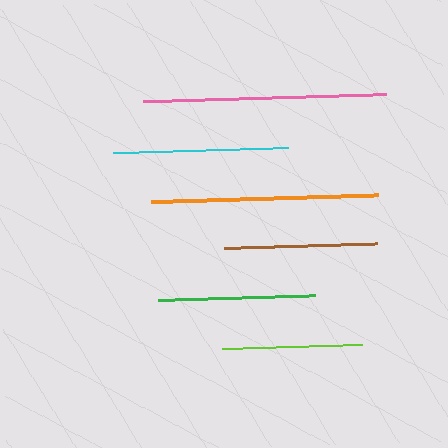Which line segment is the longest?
The pink line is the longest at approximately 244 pixels.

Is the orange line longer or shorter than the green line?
The orange line is longer than the green line.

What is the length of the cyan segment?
The cyan segment is approximately 175 pixels long.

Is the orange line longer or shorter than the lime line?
The orange line is longer than the lime line.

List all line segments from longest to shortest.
From longest to shortest: pink, orange, cyan, green, brown, lime.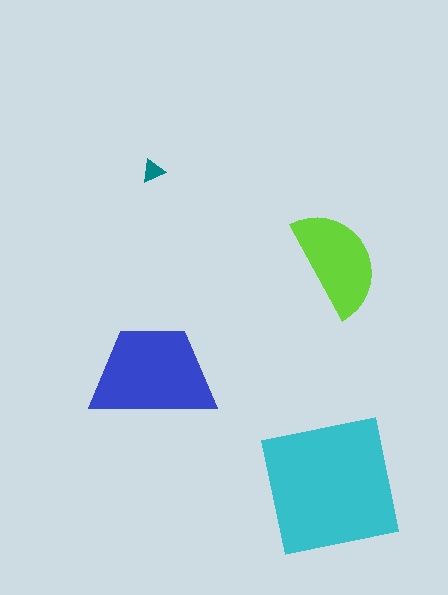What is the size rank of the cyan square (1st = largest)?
1st.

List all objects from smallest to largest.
The teal triangle, the lime semicircle, the blue trapezoid, the cyan square.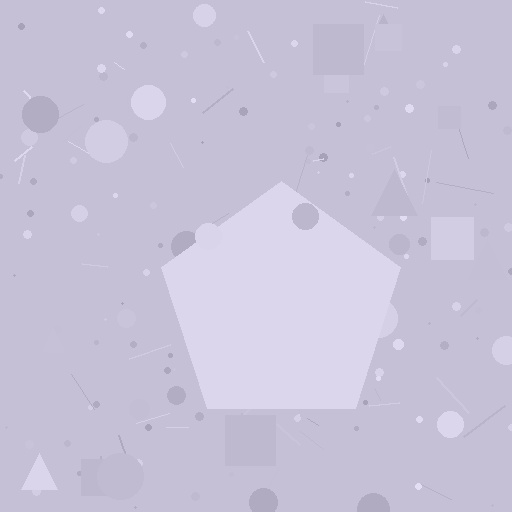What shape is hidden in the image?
A pentagon is hidden in the image.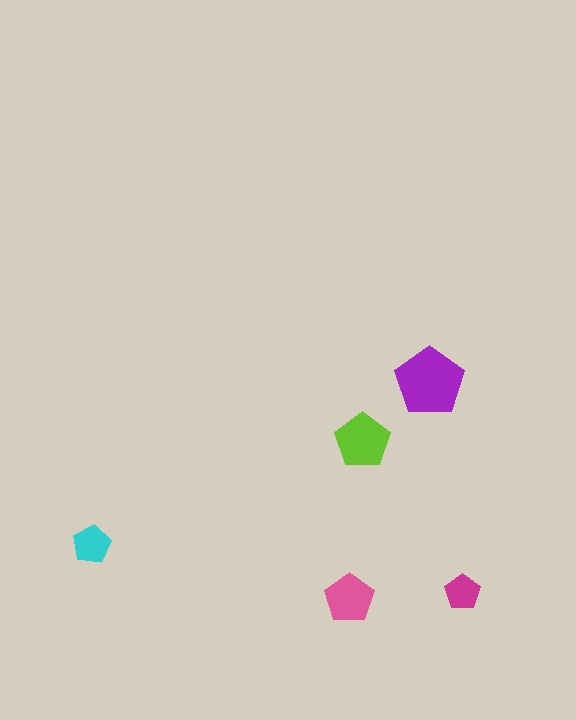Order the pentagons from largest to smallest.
the purple one, the lime one, the pink one, the cyan one, the magenta one.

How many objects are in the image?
There are 5 objects in the image.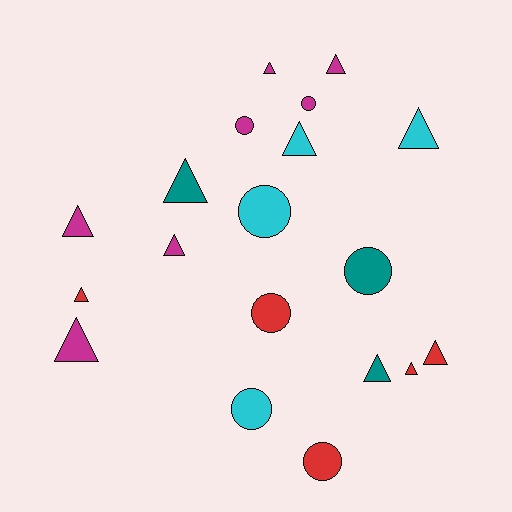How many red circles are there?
There are 2 red circles.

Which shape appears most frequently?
Triangle, with 12 objects.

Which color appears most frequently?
Magenta, with 7 objects.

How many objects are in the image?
There are 19 objects.